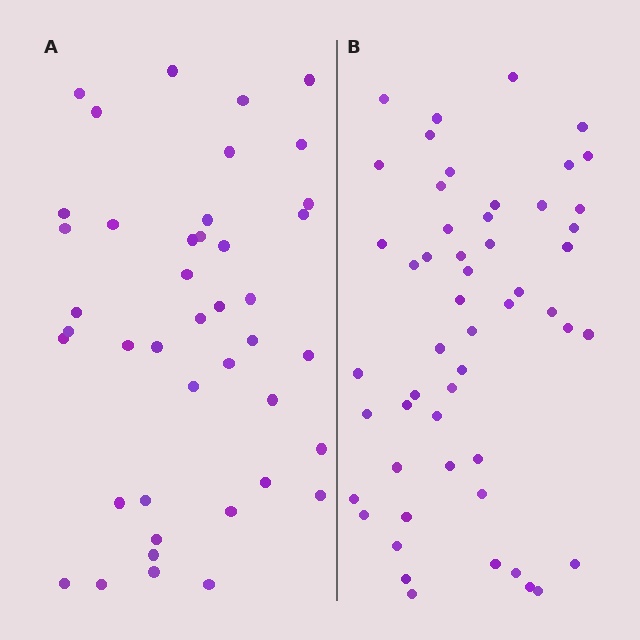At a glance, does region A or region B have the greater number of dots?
Region B (the right region) has more dots.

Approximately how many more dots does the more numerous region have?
Region B has roughly 12 or so more dots than region A.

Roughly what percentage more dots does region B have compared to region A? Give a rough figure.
About 25% more.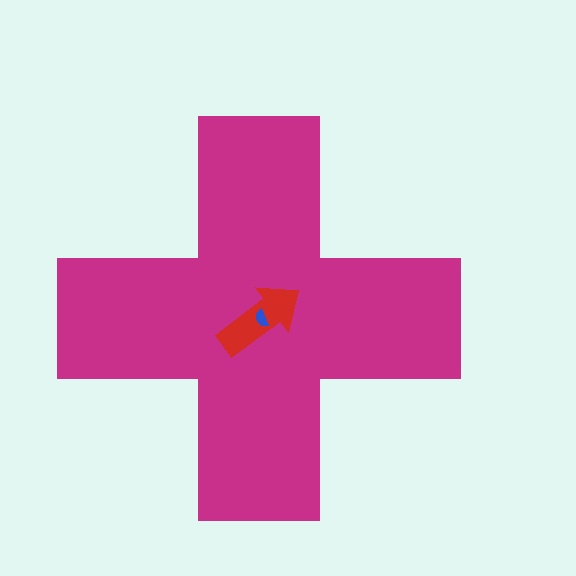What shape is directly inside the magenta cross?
The red arrow.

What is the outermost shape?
The magenta cross.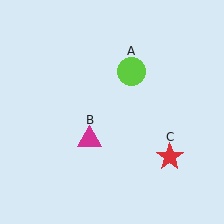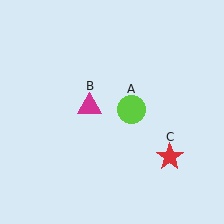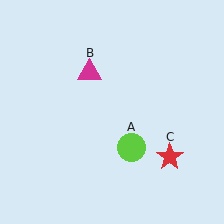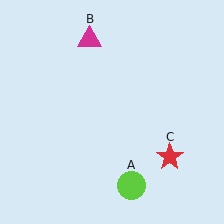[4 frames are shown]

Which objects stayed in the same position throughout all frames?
Red star (object C) remained stationary.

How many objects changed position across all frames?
2 objects changed position: lime circle (object A), magenta triangle (object B).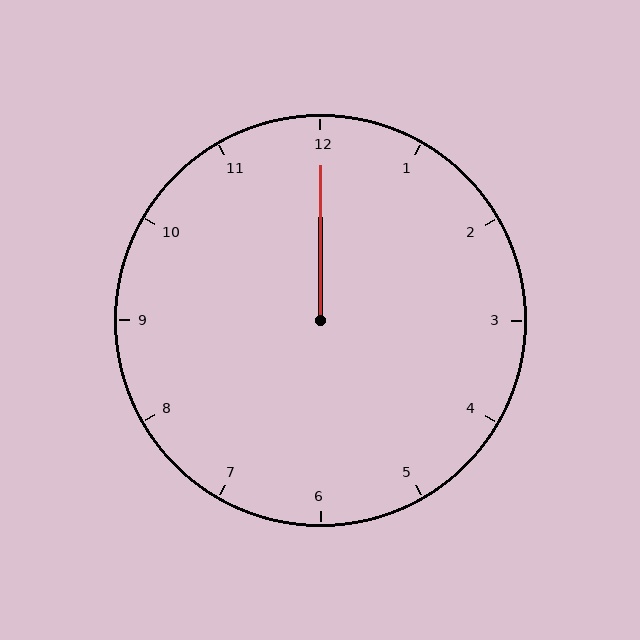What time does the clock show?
12:00.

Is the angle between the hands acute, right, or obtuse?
It is acute.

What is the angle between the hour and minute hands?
Approximately 0 degrees.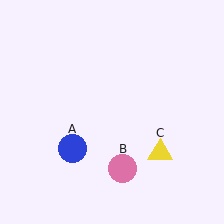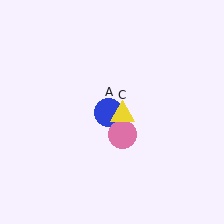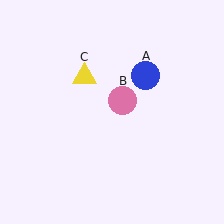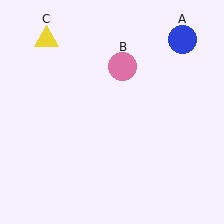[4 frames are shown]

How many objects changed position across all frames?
3 objects changed position: blue circle (object A), pink circle (object B), yellow triangle (object C).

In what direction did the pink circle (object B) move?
The pink circle (object B) moved up.